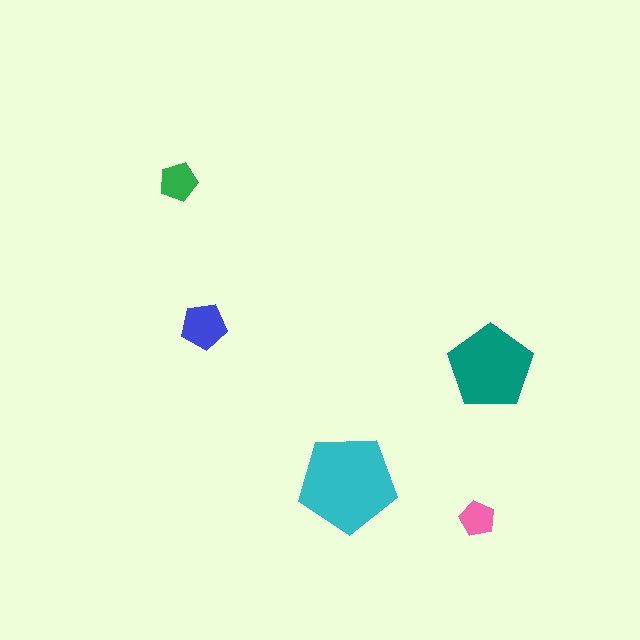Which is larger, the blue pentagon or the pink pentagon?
The blue one.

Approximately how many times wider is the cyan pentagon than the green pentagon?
About 2.5 times wider.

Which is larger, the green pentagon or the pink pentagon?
The green one.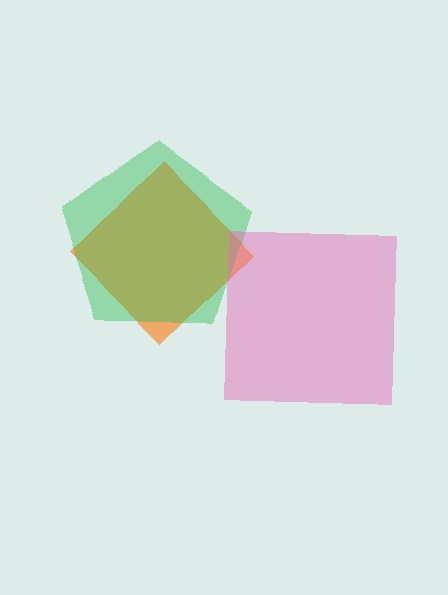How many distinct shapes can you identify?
There are 3 distinct shapes: an orange diamond, a green pentagon, a pink square.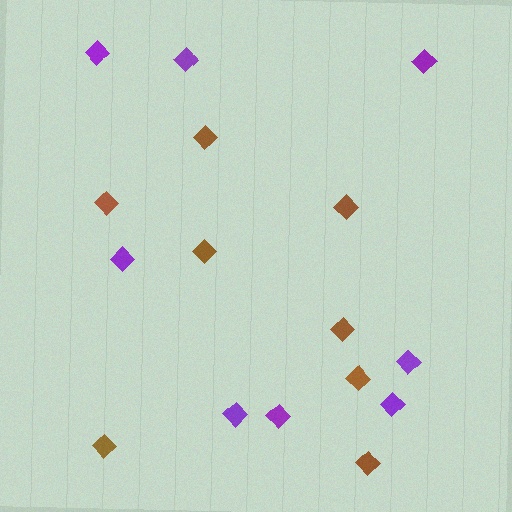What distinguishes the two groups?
There are 2 groups: one group of purple diamonds (8) and one group of brown diamonds (8).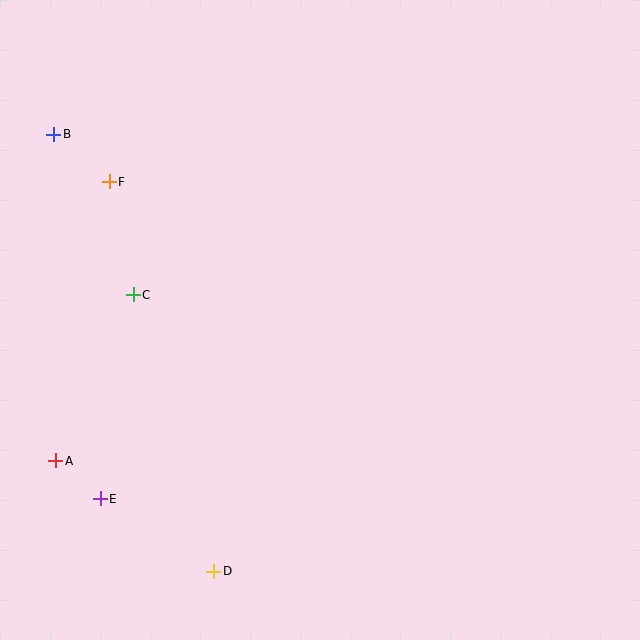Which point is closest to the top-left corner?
Point B is closest to the top-left corner.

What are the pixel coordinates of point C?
Point C is at (133, 295).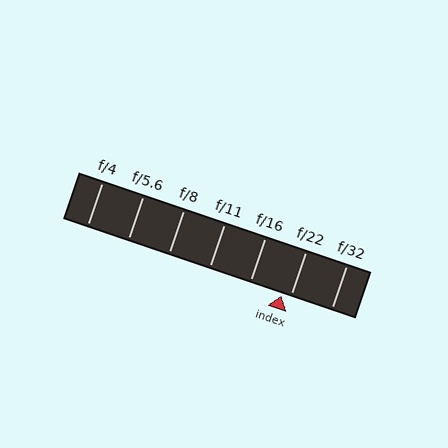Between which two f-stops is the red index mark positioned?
The index mark is between f/16 and f/22.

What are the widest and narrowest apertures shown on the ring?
The widest aperture shown is f/4 and the narrowest is f/32.